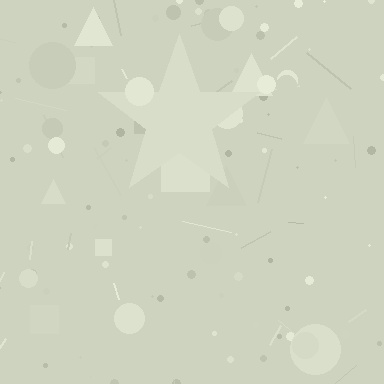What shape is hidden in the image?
A star is hidden in the image.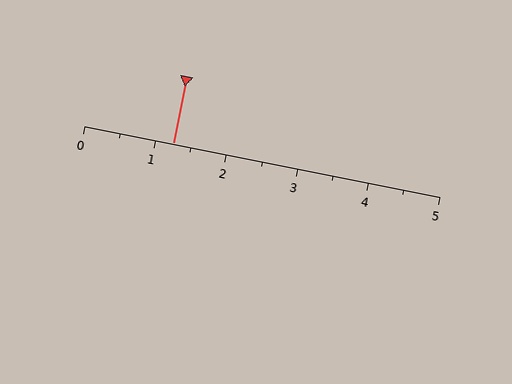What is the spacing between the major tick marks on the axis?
The major ticks are spaced 1 apart.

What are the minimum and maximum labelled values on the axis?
The axis runs from 0 to 5.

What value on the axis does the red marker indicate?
The marker indicates approximately 1.2.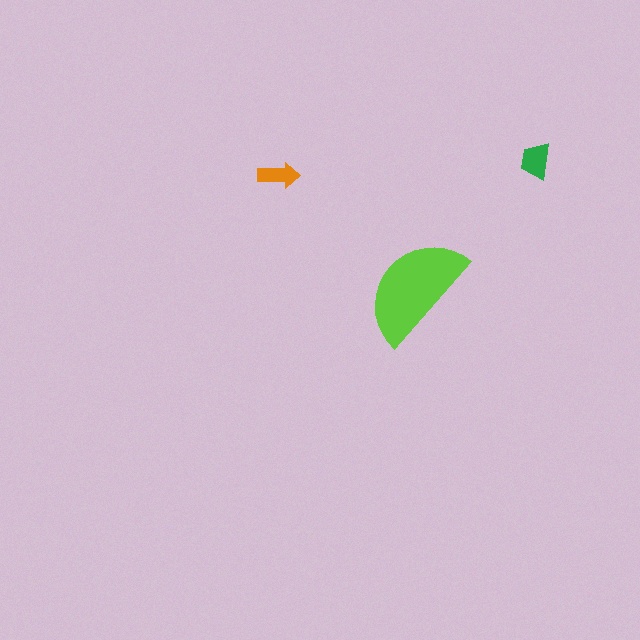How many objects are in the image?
There are 3 objects in the image.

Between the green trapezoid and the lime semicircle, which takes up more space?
The lime semicircle.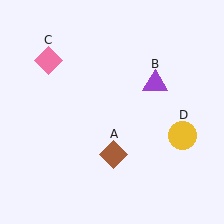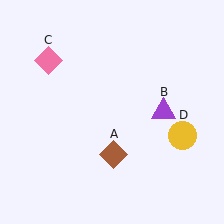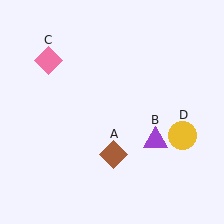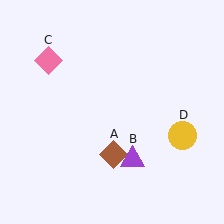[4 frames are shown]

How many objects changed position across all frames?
1 object changed position: purple triangle (object B).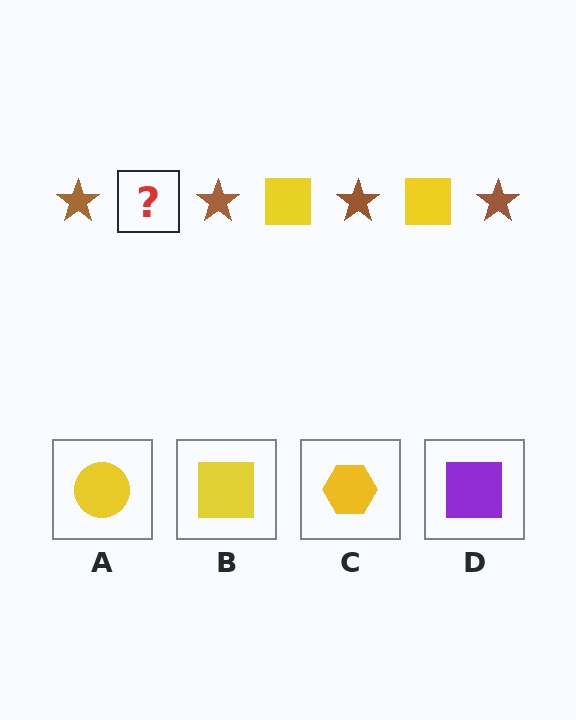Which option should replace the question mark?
Option B.